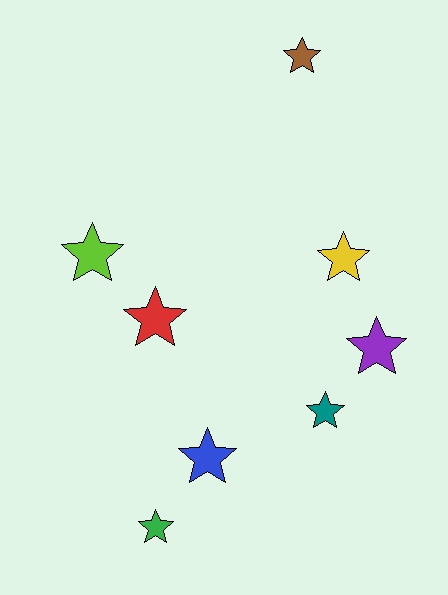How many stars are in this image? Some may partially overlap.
There are 8 stars.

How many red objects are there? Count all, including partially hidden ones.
There is 1 red object.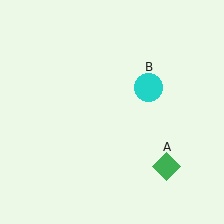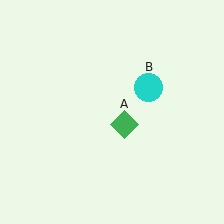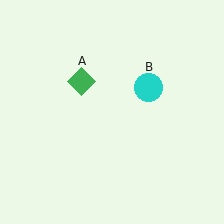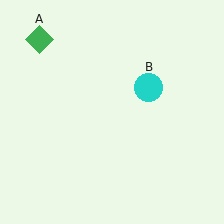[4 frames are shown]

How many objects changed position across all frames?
1 object changed position: green diamond (object A).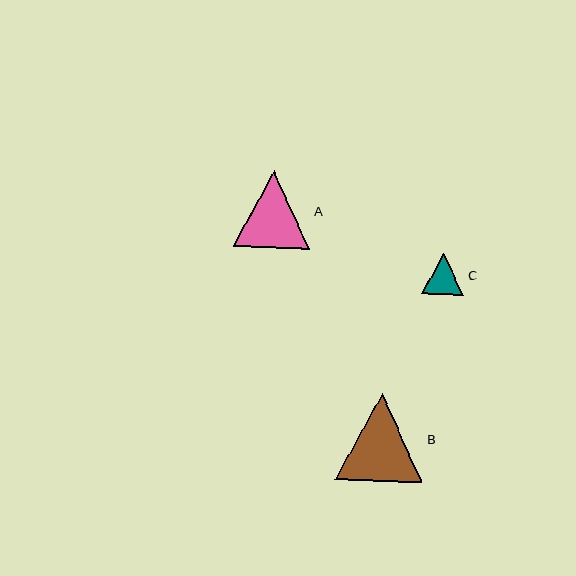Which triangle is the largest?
Triangle B is the largest with a size of approximately 88 pixels.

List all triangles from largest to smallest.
From largest to smallest: B, A, C.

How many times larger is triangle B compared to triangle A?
Triangle B is approximately 1.1 times the size of triangle A.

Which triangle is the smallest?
Triangle C is the smallest with a size of approximately 42 pixels.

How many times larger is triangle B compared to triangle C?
Triangle B is approximately 2.1 times the size of triangle C.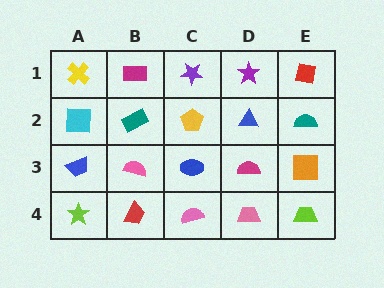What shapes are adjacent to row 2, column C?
A purple star (row 1, column C), a blue ellipse (row 3, column C), a teal rectangle (row 2, column B), a blue triangle (row 2, column D).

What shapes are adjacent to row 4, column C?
A blue ellipse (row 3, column C), a red trapezoid (row 4, column B), a pink trapezoid (row 4, column D).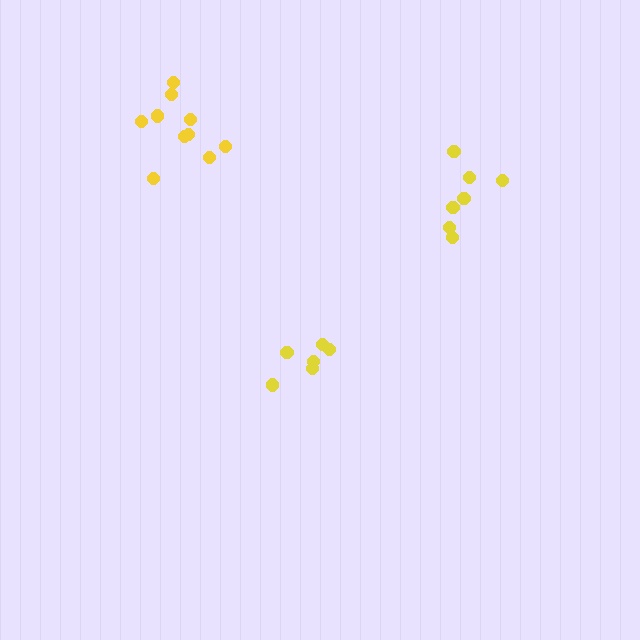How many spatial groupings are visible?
There are 3 spatial groupings.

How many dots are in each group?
Group 1: 6 dots, Group 2: 7 dots, Group 3: 10 dots (23 total).